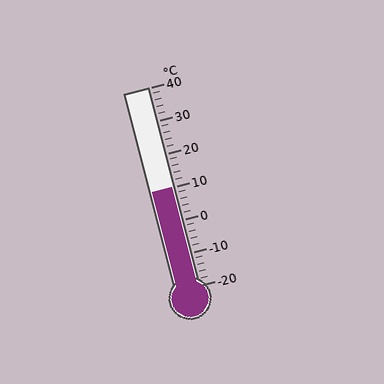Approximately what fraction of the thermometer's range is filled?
The thermometer is filled to approximately 50% of its range.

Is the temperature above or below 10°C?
The temperature is at 10°C.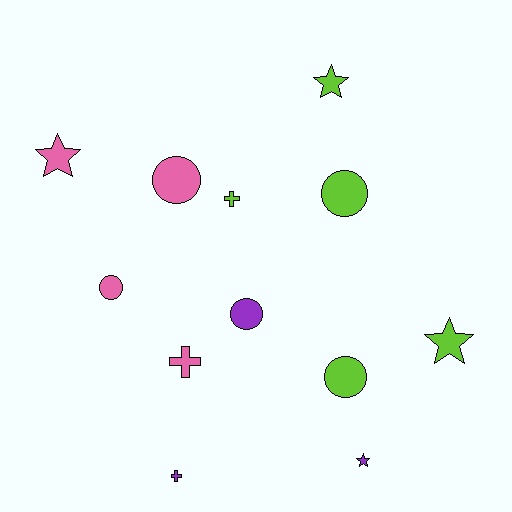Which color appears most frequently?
Lime, with 5 objects.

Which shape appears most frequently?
Circle, with 5 objects.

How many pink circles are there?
There are 2 pink circles.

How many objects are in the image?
There are 12 objects.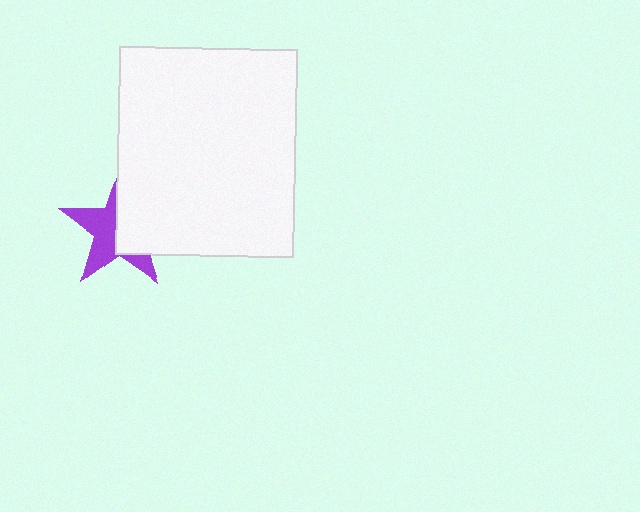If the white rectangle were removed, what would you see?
You would see the complete purple star.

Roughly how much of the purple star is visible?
About half of it is visible (roughly 52%).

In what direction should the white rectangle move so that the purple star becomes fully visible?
The white rectangle should move right. That is the shortest direction to clear the overlap and leave the purple star fully visible.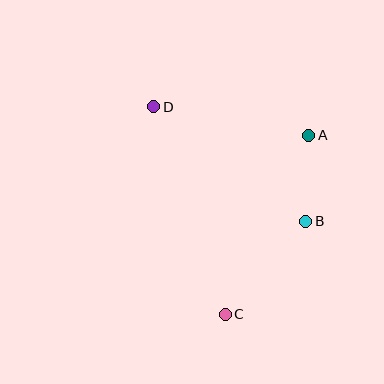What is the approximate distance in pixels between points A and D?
The distance between A and D is approximately 158 pixels.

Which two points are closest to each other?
Points A and B are closest to each other.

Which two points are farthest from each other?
Points C and D are farthest from each other.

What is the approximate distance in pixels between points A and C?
The distance between A and C is approximately 198 pixels.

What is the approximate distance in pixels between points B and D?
The distance between B and D is approximately 190 pixels.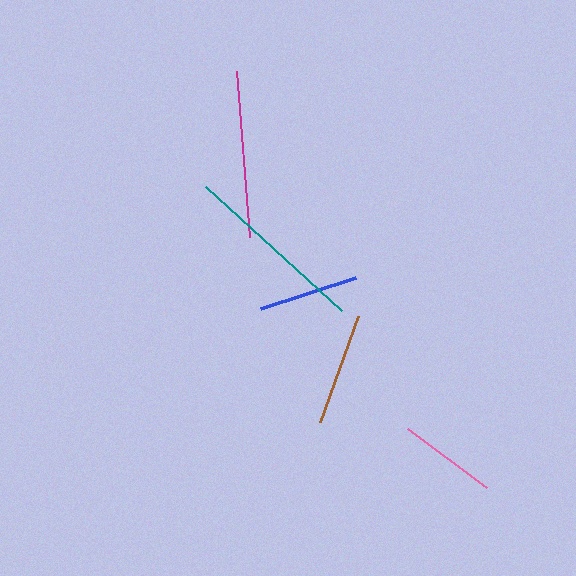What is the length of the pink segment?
The pink segment is approximately 100 pixels long.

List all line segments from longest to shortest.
From longest to shortest: teal, magenta, brown, pink, blue.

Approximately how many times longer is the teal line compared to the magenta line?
The teal line is approximately 1.1 times the length of the magenta line.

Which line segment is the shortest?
The blue line is the shortest at approximately 99 pixels.